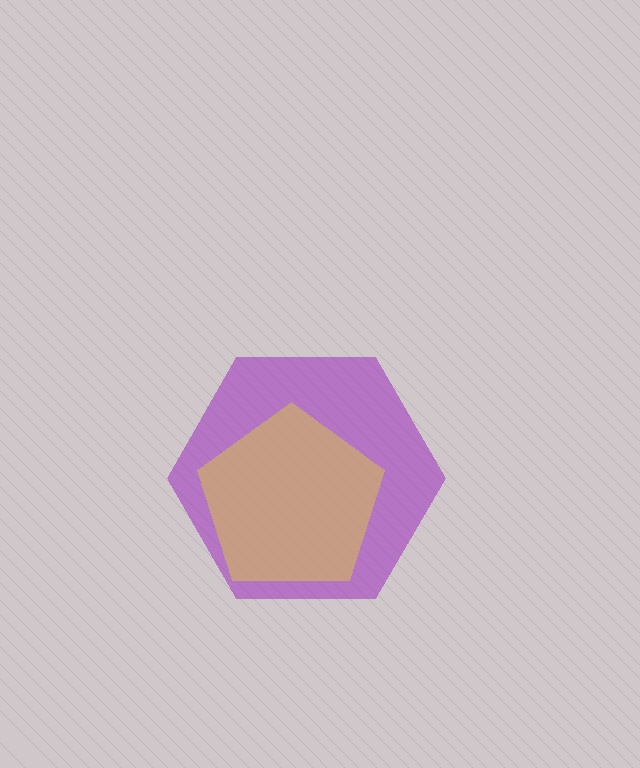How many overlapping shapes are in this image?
There are 2 overlapping shapes in the image.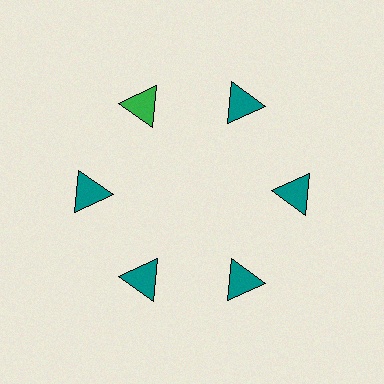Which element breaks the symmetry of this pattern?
The green triangle at roughly the 11 o'clock position breaks the symmetry. All other shapes are teal triangles.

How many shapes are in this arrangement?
There are 6 shapes arranged in a ring pattern.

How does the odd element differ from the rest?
It has a different color: green instead of teal.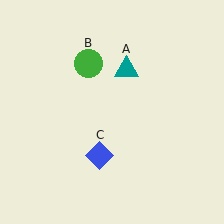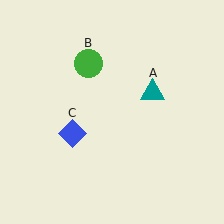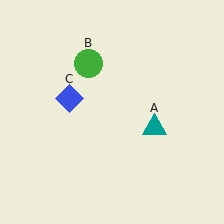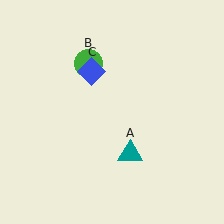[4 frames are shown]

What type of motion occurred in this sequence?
The teal triangle (object A), blue diamond (object C) rotated clockwise around the center of the scene.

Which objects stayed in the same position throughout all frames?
Green circle (object B) remained stationary.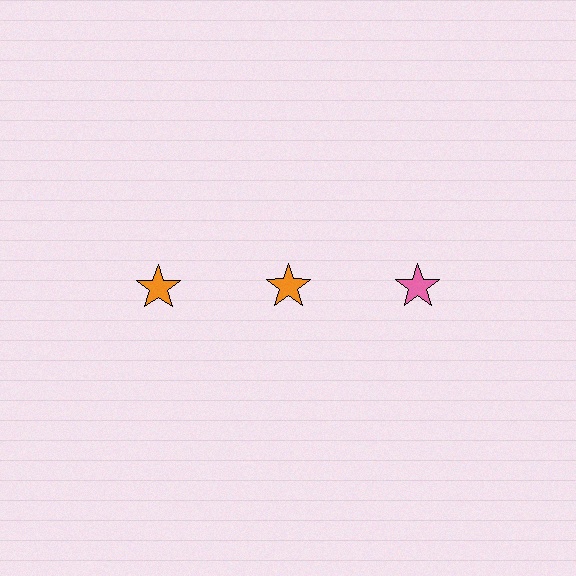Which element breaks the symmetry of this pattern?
The pink star in the top row, center column breaks the symmetry. All other shapes are orange stars.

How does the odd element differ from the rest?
It has a different color: pink instead of orange.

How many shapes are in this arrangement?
There are 3 shapes arranged in a grid pattern.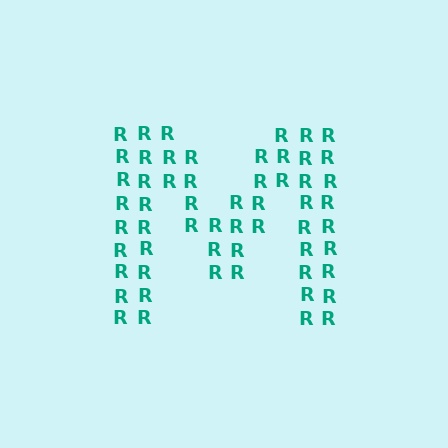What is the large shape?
The large shape is the letter M.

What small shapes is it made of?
It is made of small letter R's.